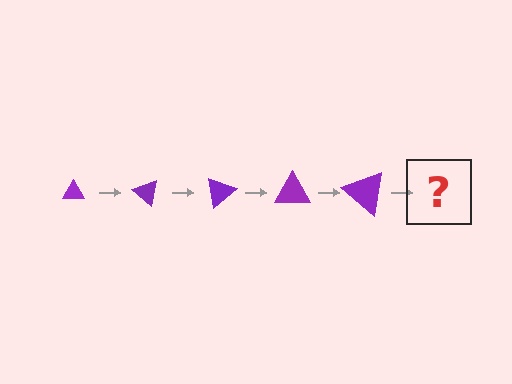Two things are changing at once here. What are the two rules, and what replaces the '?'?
The two rules are that the triangle grows larger each step and it rotates 40 degrees each step. The '?' should be a triangle, larger than the previous one and rotated 200 degrees from the start.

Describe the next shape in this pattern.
It should be a triangle, larger than the previous one and rotated 200 degrees from the start.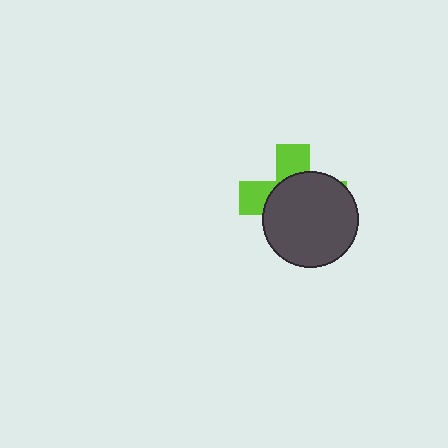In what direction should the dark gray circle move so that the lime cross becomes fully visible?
The dark gray circle should move toward the lower-right. That is the shortest direction to clear the overlap and leave the lime cross fully visible.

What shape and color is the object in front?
The object in front is a dark gray circle.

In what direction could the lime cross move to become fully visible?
The lime cross could move toward the upper-left. That would shift it out from behind the dark gray circle entirely.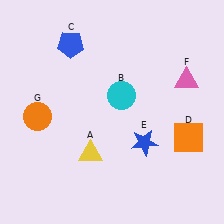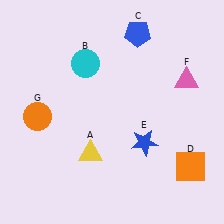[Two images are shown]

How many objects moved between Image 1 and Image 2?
3 objects moved between the two images.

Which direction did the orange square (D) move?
The orange square (D) moved down.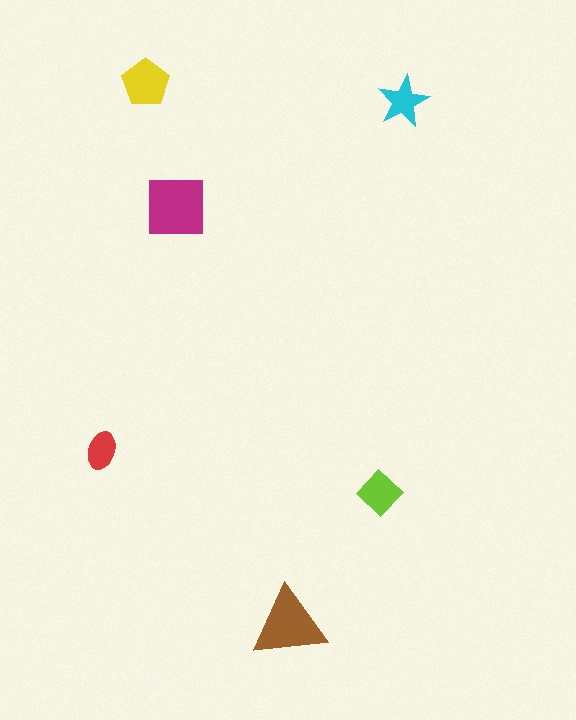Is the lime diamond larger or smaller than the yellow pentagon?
Smaller.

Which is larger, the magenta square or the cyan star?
The magenta square.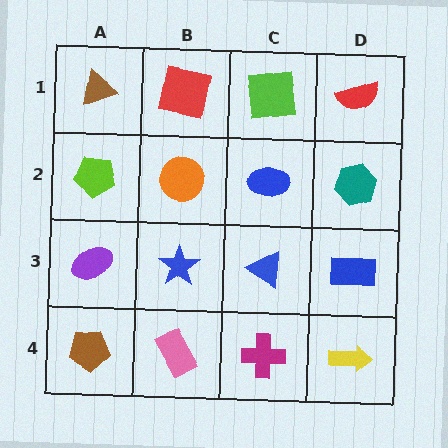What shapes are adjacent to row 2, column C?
A lime square (row 1, column C), a blue triangle (row 3, column C), an orange circle (row 2, column B), a teal hexagon (row 2, column D).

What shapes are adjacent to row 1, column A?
A lime pentagon (row 2, column A), a red square (row 1, column B).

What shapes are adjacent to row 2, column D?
A red semicircle (row 1, column D), a blue rectangle (row 3, column D), a blue ellipse (row 2, column C).